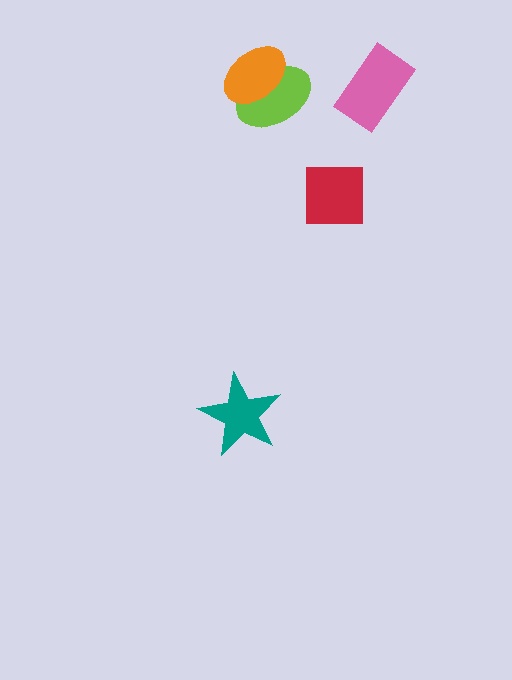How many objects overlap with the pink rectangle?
0 objects overlap with the pink rectangle.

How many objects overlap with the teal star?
0 objects overlap with the teal star.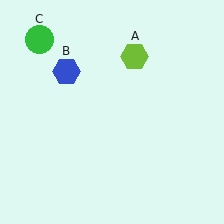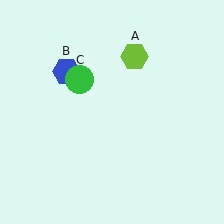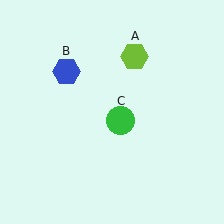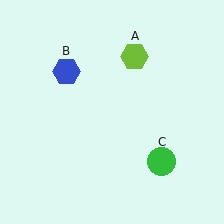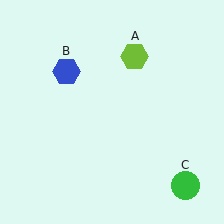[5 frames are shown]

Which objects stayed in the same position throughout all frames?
Lime hexagon (object A) and blue hexagon (object B) remained stationary.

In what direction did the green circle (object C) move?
The green circle (object C) moved down and to the right.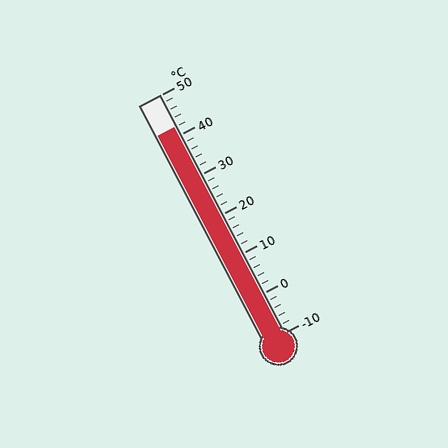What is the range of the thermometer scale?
The thermometer scale ranges from -10°C to 50°C.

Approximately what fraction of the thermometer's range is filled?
The thermometer is filled to approximately 85% of its range.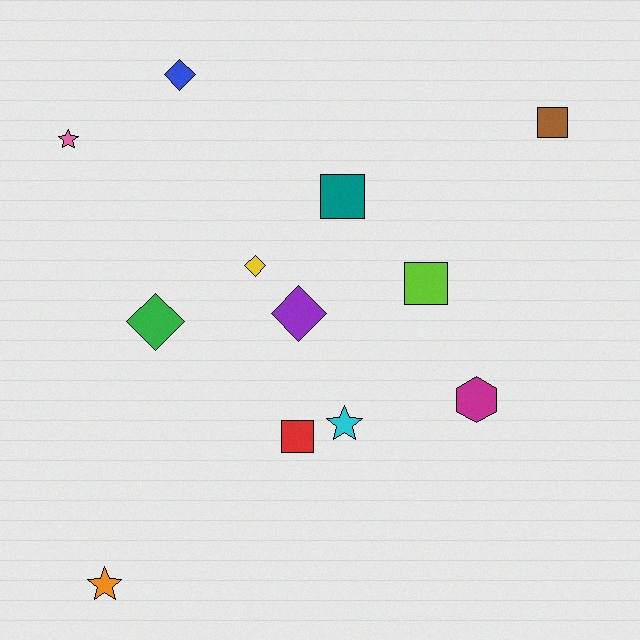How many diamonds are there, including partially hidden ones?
There are 4 diamonds.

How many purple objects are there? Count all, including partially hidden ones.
There is 1 purple object.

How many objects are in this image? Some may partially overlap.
There are 12 objects.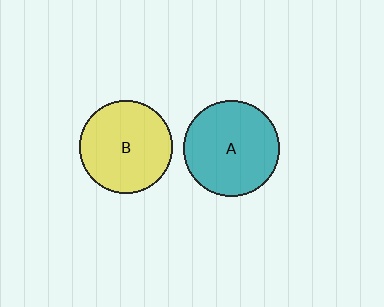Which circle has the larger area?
Circle A (teal).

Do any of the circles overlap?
No, none of the circles overlap.